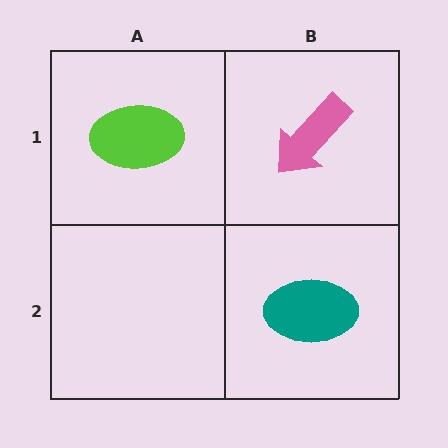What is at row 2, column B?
A teal ellipse.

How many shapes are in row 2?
1 shape.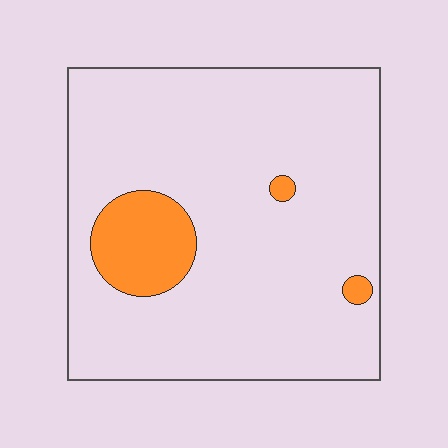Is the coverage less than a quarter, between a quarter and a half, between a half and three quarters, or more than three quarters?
Less than a quarter.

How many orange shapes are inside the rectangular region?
3.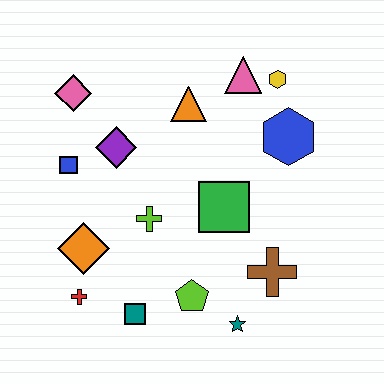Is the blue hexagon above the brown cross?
Yes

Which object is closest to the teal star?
The lime pentagon is closest to the teal star.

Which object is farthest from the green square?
The pink diamond is farthest from the green square.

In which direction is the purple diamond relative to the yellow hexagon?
The purple diamond is to the left of the yellow hexagon.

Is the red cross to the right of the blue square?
Yes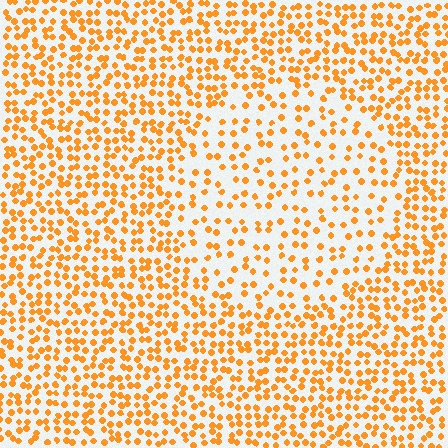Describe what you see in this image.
The image contains small orange elements arranged at two different densities. A circle-shaped region is visible where the elements are less densely packed than the surrounding area.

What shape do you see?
I see a circle.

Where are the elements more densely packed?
The elements are more densely packed outside the circle boundary.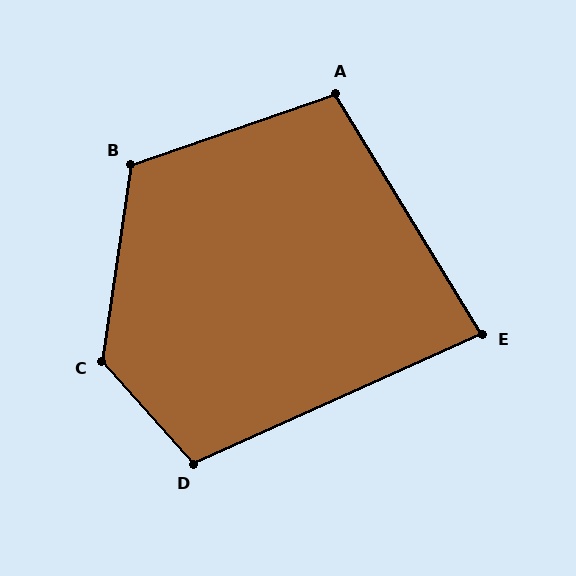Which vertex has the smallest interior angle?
E, at approximately 83 degrees.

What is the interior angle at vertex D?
Approximately 107 degrees (obtuse).